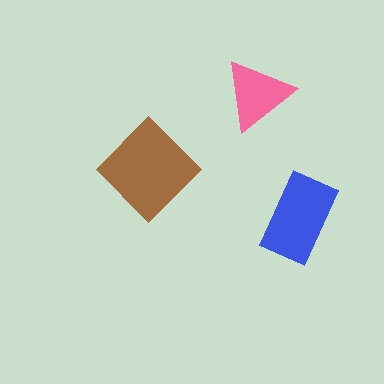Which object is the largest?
The brown diamond.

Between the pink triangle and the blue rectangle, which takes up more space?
The blue rectangle.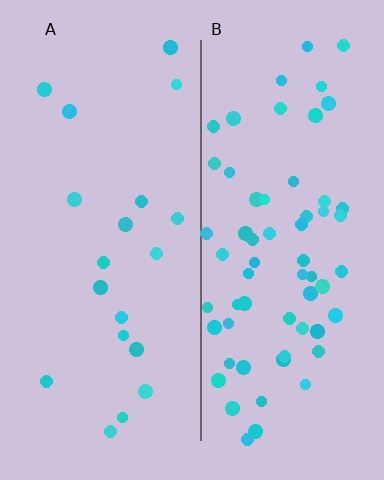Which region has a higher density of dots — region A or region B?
B (the right).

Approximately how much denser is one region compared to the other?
Approximately 3.3× — region B over region A.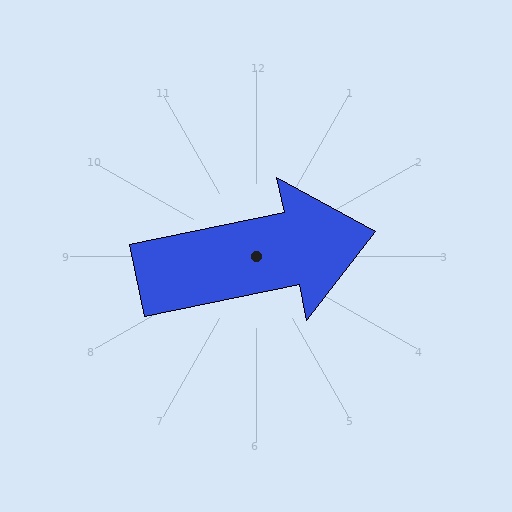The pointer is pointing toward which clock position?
Roughly 3 o'clock.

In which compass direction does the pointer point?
East.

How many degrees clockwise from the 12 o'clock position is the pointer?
Approximately 78 degrees.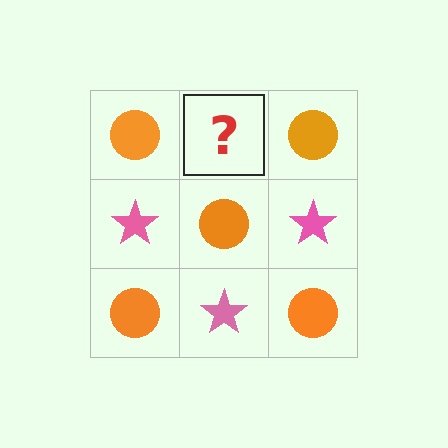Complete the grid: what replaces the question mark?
The question mark should be replaced with a pink star.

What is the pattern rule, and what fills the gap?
The rule is that it alternates orange circle and pink star in a checkerboard pattern. The gap should be filled with a pink star.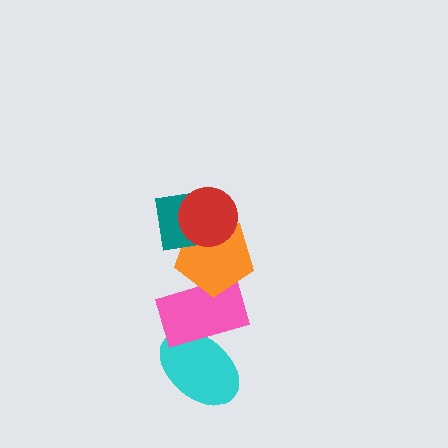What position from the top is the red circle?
The red circle is 1st from the top.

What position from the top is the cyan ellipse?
The cyan ellipse is 5th from the top.